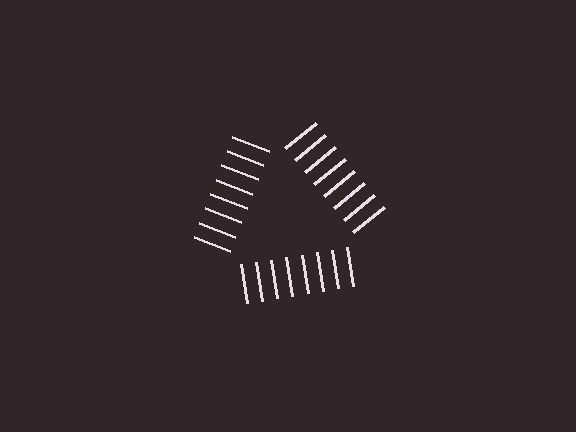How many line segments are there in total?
24 — 8 along each of the 3 edges.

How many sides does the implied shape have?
3 sides — the line-ends trace a triangle.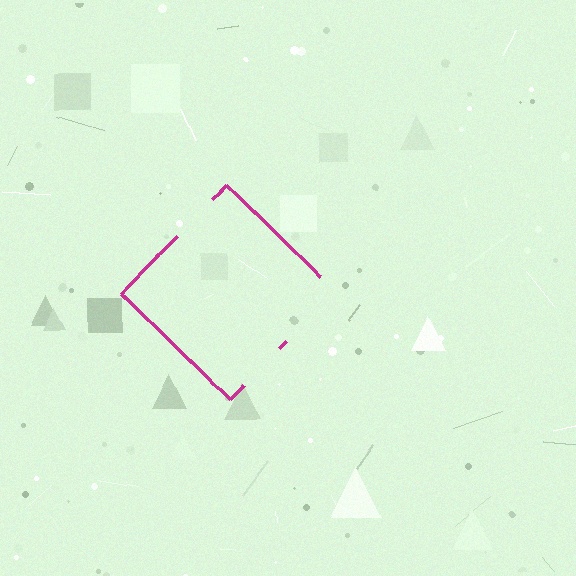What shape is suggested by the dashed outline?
The dashed outline suggests a diamond.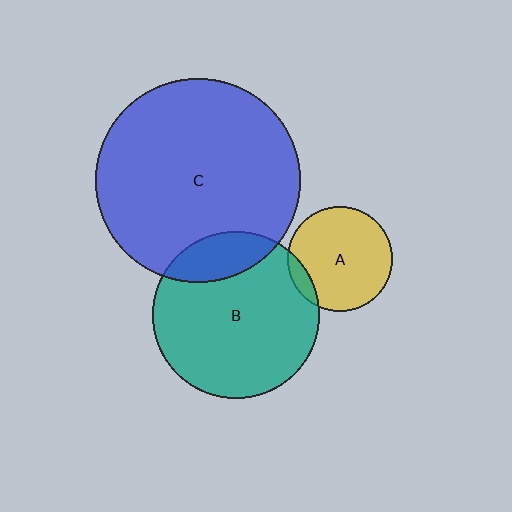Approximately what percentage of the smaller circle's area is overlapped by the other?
Approximately 10%.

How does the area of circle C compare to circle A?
Approximately 3.8 times.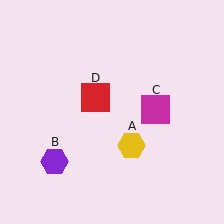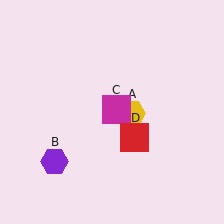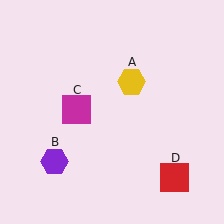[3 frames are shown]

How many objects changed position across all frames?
3 objects changed position: yellow hexagon (object A), magenta square (object C), red square (object D).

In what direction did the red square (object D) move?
The red square (object D) moved down and to the right.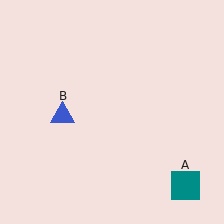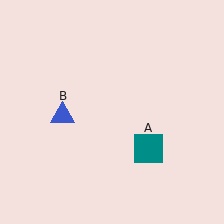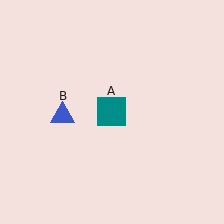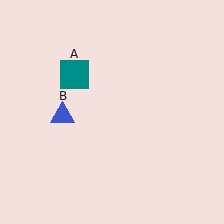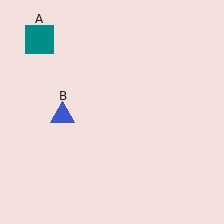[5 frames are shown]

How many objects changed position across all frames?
1 object changed position: teal square (object A).